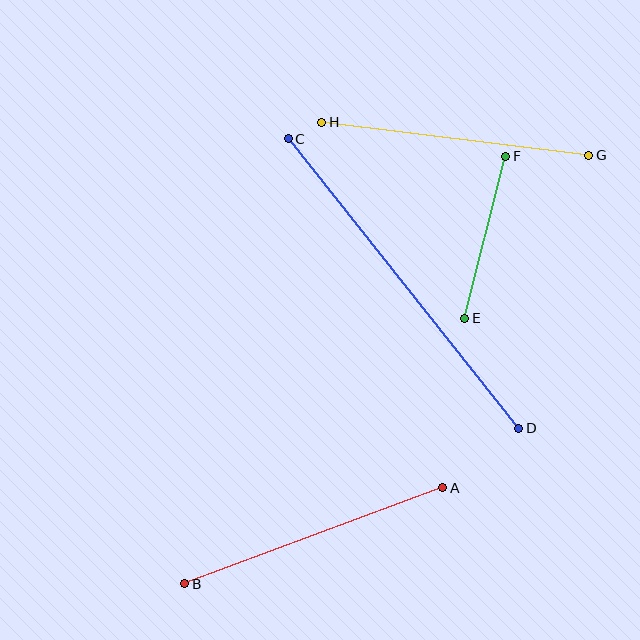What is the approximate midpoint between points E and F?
The midpoint is at approximately (485, 237) pixels.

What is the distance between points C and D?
The distance is approximately 370 pixels.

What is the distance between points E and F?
The distance is approximately 167 pixels.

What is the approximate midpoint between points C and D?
The midpoint is at approximately (404, 283) pixels.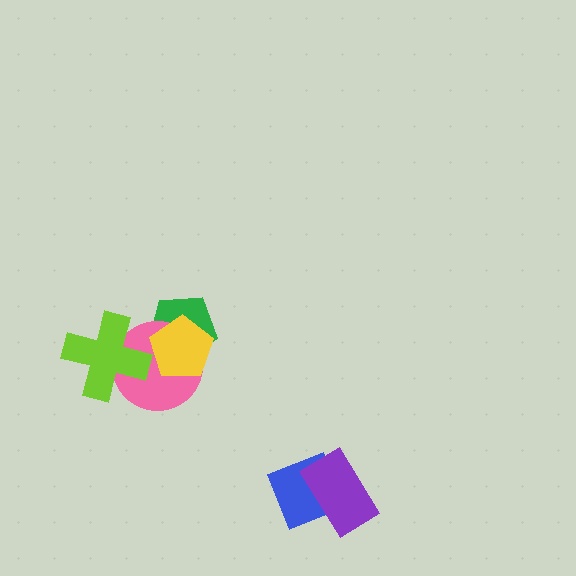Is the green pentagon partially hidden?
Yes, it is partially covered by another shape.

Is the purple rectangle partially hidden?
No, no other shape covers it.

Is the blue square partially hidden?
Yes, it is partially covered by another shape.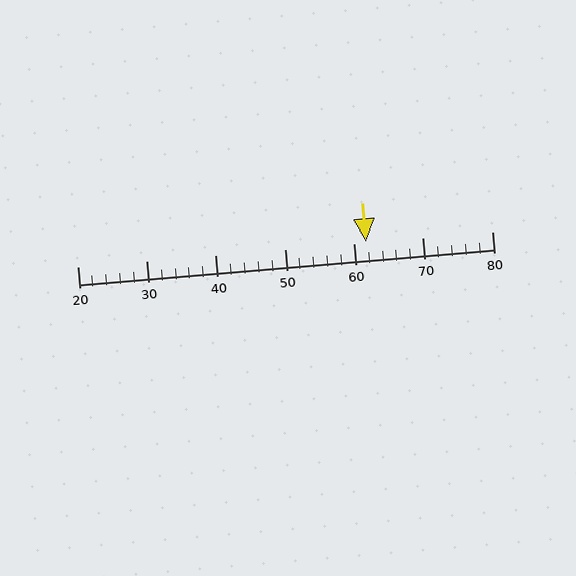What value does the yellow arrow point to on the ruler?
The yellow arrow points to approximately 62.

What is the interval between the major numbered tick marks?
The major tick marks are spaced 10 units apart.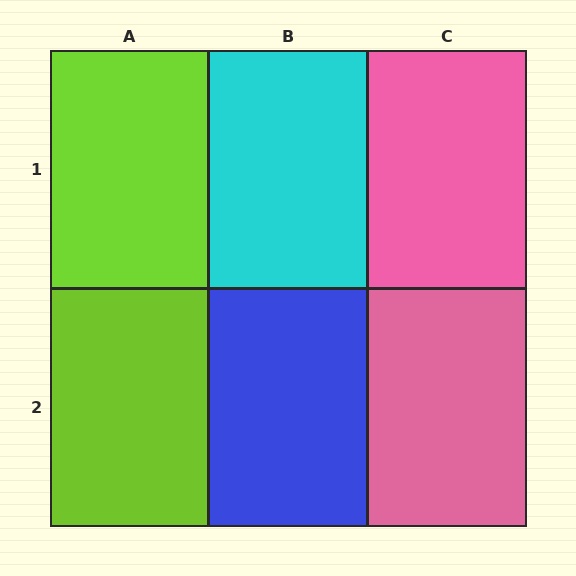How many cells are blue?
1 cell is blue.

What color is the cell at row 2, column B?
Blue.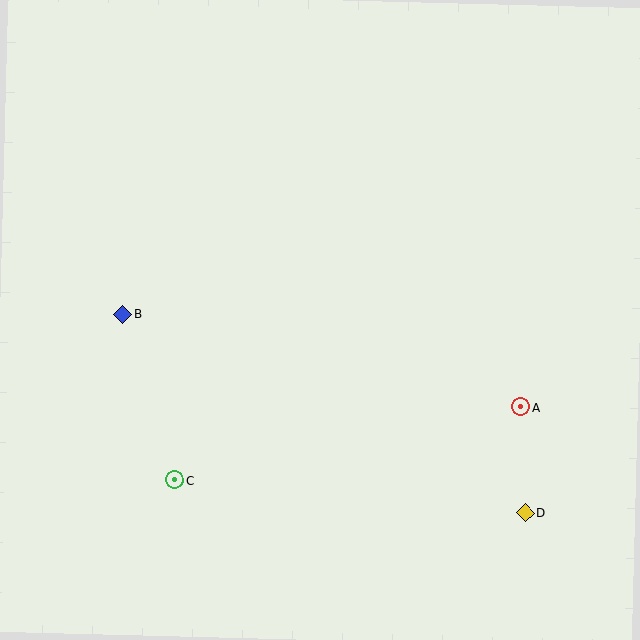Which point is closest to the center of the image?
Point B at (123, 314) is closest to the center.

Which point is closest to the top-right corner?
Point A is closest to the top-right corner.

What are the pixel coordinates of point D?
Point D is at (525, 513).